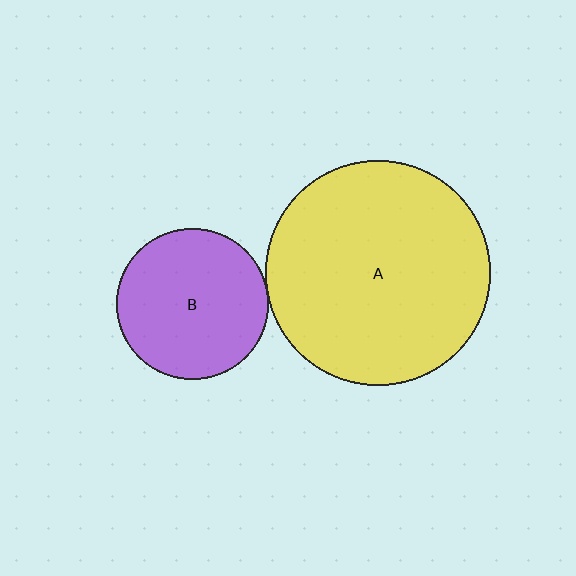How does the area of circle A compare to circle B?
Approximately 2.2 times.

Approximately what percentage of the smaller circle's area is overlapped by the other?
Approximately 5%.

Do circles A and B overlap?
Yes.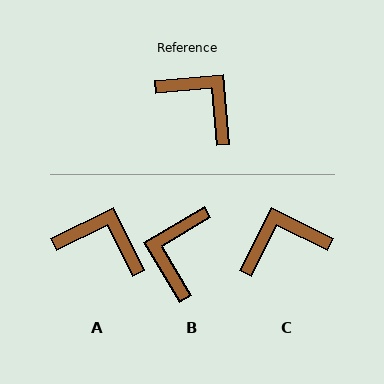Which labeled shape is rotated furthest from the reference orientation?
B, about 116 degrees away.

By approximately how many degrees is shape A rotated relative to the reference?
Approximately 21 degrees counter-clockwise.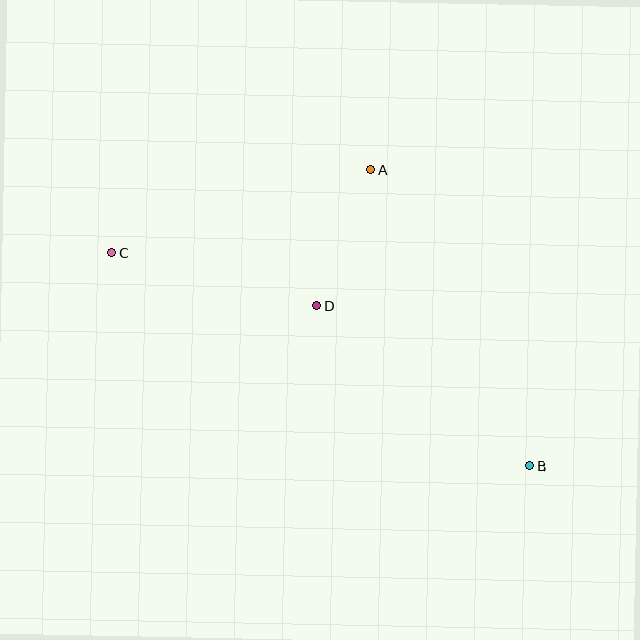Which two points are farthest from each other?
Points B and C are farthest from each other.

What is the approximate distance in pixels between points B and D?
The distance between B and D is approximately 266 pixels.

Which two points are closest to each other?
Points A and D are closest to each other.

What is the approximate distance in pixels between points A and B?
The distance between A and B is approximately 336 pixels.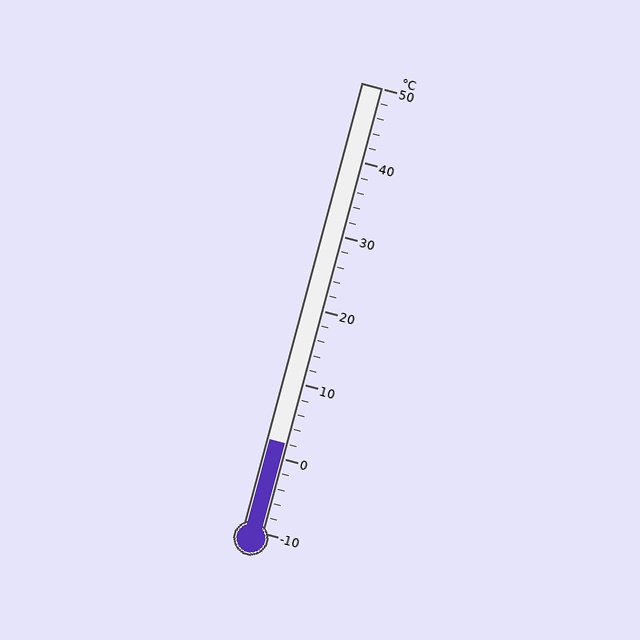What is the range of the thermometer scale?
The thermometer scale ranges from -10°C to 50°C.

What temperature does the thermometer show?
The thermometer shows approximately 2°C.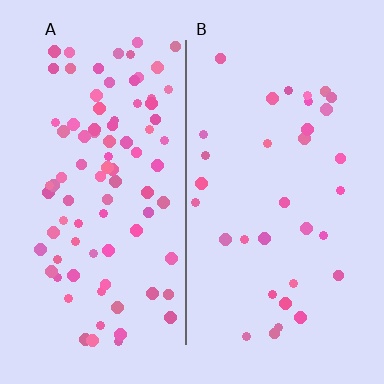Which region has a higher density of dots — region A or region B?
A (the left).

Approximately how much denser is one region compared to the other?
Approximately 2.6× — region A over region B.